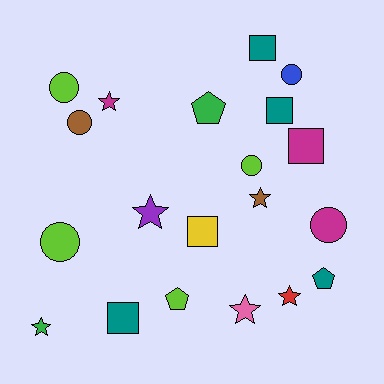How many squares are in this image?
There are 5 squares.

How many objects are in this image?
There are 20 objects.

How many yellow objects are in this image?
There is 1 yellow object.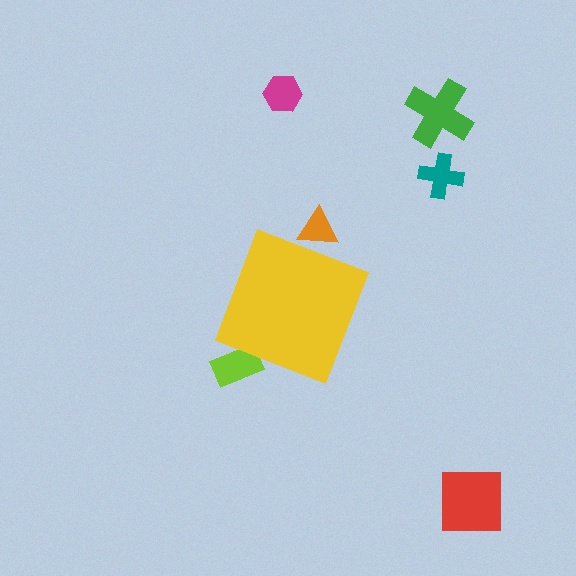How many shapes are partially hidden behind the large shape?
2 shapes are partially hidden.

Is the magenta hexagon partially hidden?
No, the magenta hexagon is fully visible.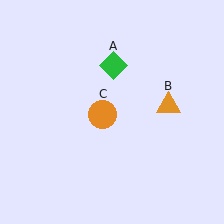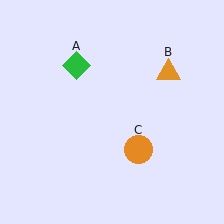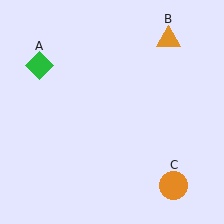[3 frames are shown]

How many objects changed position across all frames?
3 objects changed position: green diamond (object A), orange triangle (object B), orange circle (object C).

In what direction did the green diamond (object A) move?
The green diamond (object A) moved left.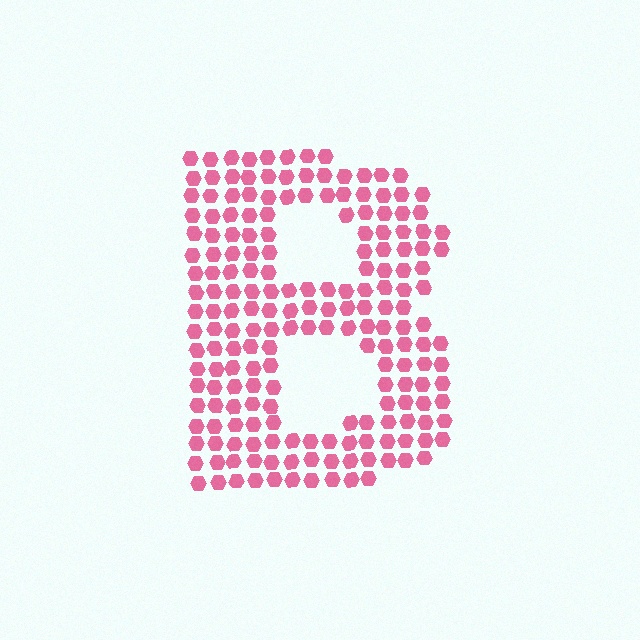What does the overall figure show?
The overall figure shows the letter B.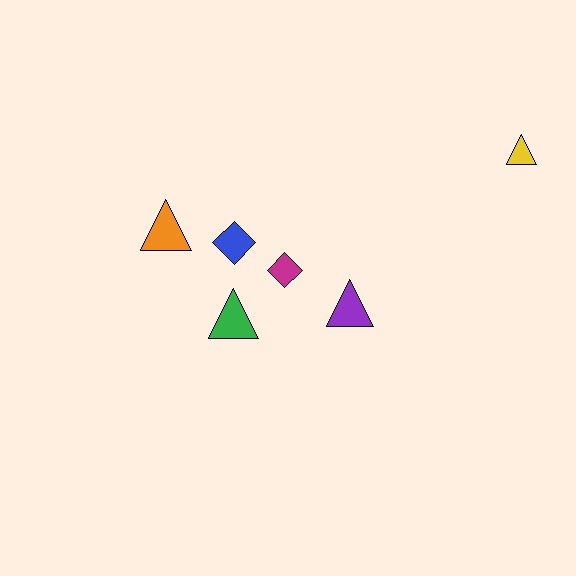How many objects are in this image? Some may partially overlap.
There are 6 objects.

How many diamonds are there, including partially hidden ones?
There are 2 diamonds.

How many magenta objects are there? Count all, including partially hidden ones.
There is 1 magenta object.